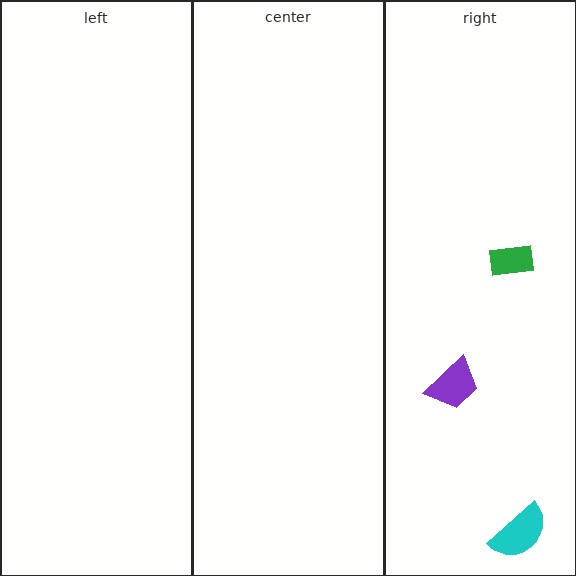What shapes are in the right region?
The green rectangle, the cyan semicircle, the purple trapezoid.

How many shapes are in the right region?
3.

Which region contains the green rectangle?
The right region.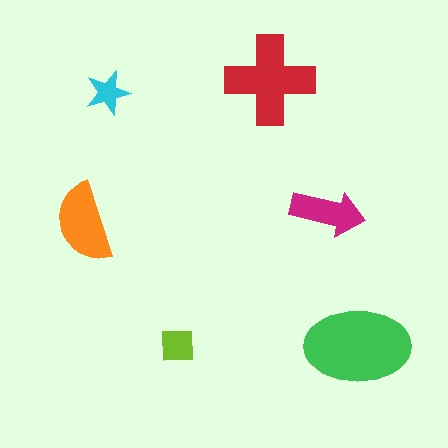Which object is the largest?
The green ellipse.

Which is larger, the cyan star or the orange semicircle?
The orange semicircle.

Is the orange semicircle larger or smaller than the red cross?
Smaller.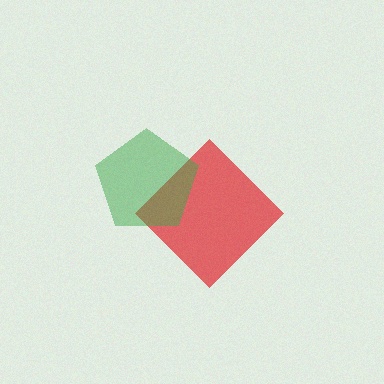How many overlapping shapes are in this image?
There are 2 overlapping shapes in the image.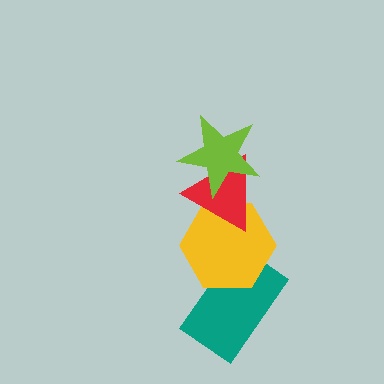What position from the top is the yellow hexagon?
The yellow hexagon is 3rd from the top.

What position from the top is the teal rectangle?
The teal rectangle is 4th from the top.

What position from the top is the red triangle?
The red triangle is 2nd from the top.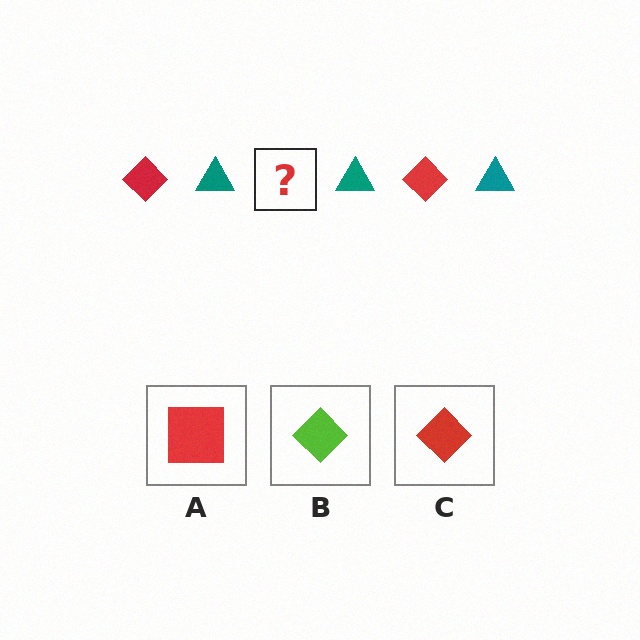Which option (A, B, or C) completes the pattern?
C.